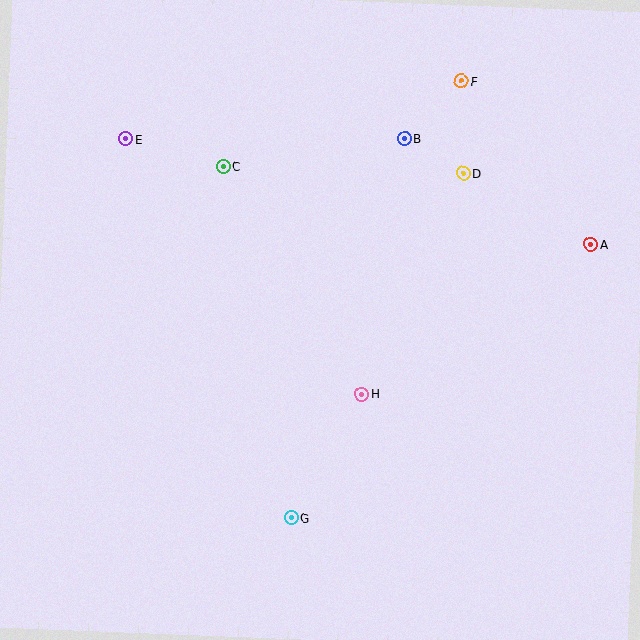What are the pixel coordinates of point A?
Point A is at (591, 245).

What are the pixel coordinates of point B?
Point B is at (404, 138).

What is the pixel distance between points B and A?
The distance between B and A is 214 pixels.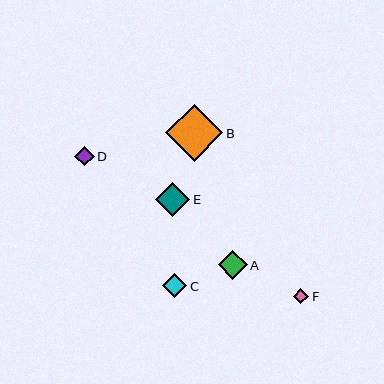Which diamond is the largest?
Diamond B is the largest with a size of approximately 57 pixels.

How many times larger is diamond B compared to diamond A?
Diamond B is approximately 2.0 times the size of diamond A.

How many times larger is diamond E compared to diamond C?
Diamond E is approximately 1.4 times the size of diamond C.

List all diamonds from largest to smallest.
From largest to smallest: B, E, A, C, D, F.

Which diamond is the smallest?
Diamond F is the smallest with a size of approximately 16 pixels.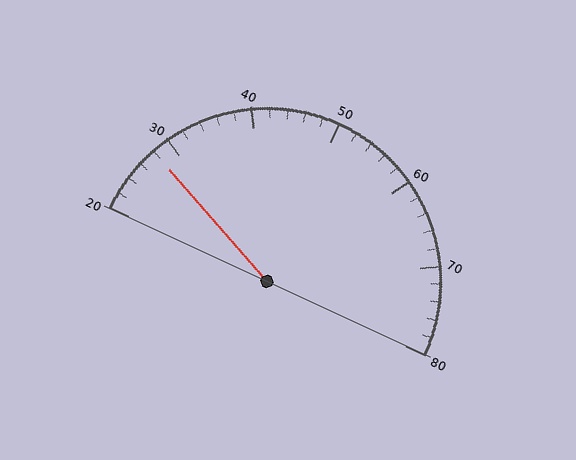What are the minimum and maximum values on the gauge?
The gauge ranges from 20 to 80.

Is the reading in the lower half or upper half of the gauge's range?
The reading is in the lower half of the range (20 to 80).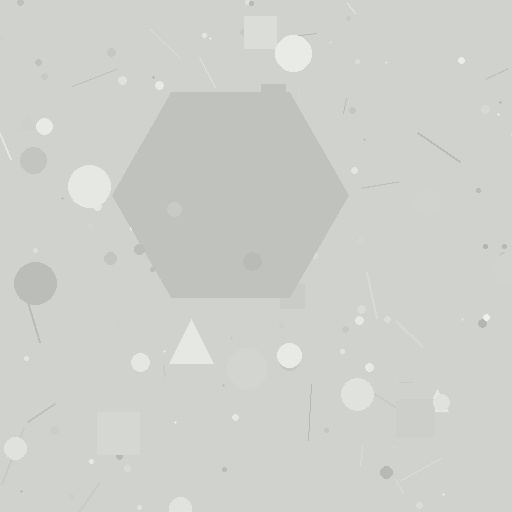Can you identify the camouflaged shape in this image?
The camouflaged shape is a hexagon.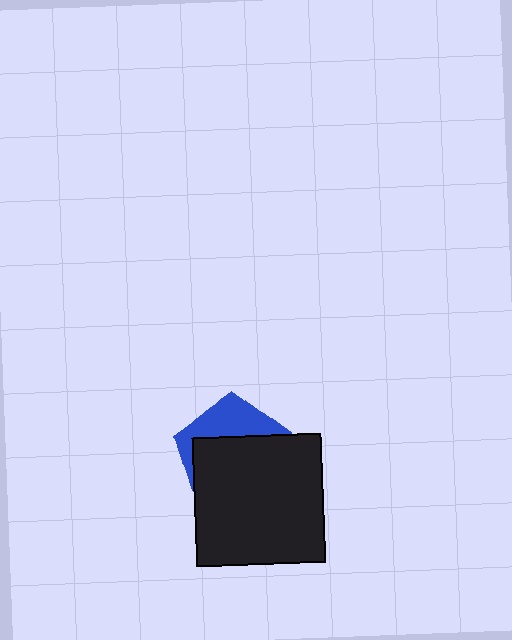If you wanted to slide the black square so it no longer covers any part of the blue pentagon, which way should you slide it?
Slide it down — that is the most direct way to separate the two shapes.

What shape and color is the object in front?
The object in front is a black square.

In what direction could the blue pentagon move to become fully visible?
The blue pentagon could move up. That would shift it out from behind the black square entirely.